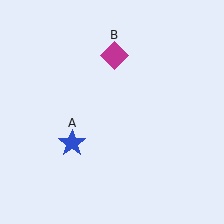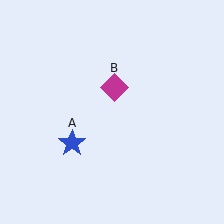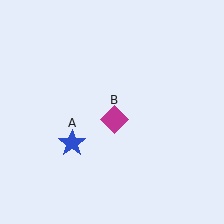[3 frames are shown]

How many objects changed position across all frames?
1 object changed position: magenta diamond (object B).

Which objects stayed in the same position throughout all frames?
Blue star (object A) remained stationary.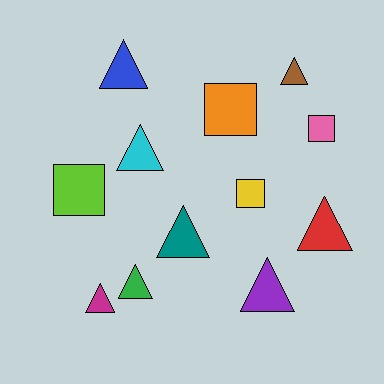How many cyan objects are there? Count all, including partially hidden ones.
There is 1 cyan object.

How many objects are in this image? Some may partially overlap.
There are 12 objects.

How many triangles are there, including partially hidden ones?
There are 8 triangles.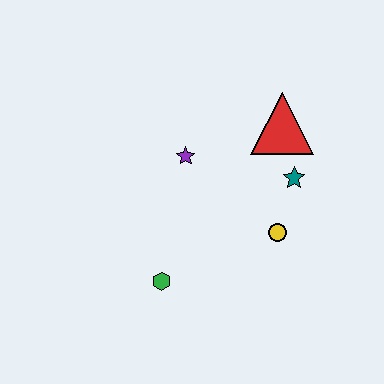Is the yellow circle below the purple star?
Yes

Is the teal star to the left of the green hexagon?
No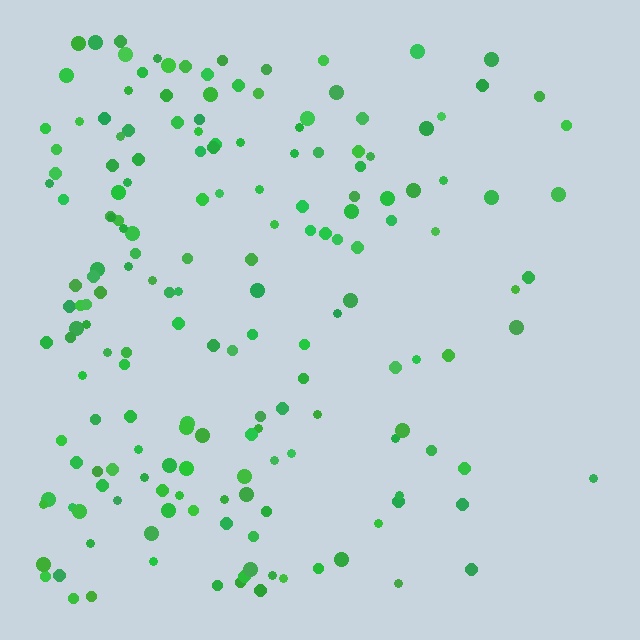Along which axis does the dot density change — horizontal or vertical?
Horizontal.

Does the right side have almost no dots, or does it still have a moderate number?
Still a moderate number, just noticeably fewer than the left.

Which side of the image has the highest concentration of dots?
The left.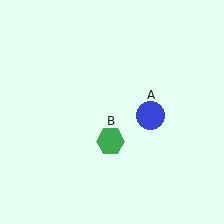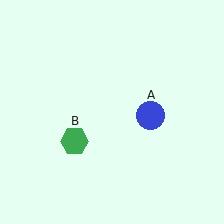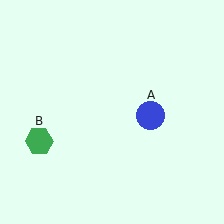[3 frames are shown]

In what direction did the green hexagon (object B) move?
The green hexagon (object B) moved left.